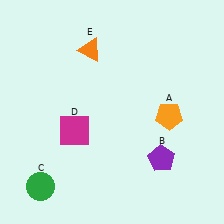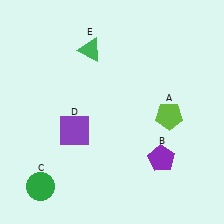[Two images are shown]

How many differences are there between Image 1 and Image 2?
There are 3 differences between the two images.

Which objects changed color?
A changed from orange to lime. D changed from magenta to purple. E changed from orange to green.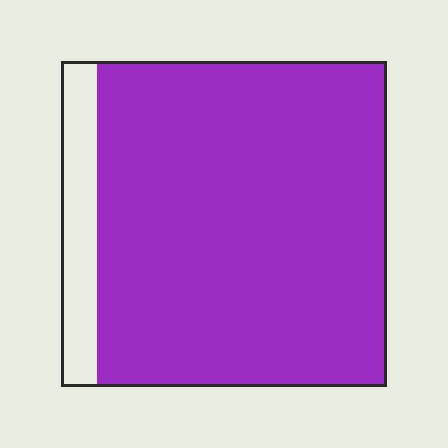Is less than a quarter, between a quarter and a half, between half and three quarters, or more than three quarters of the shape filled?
More than three quarters.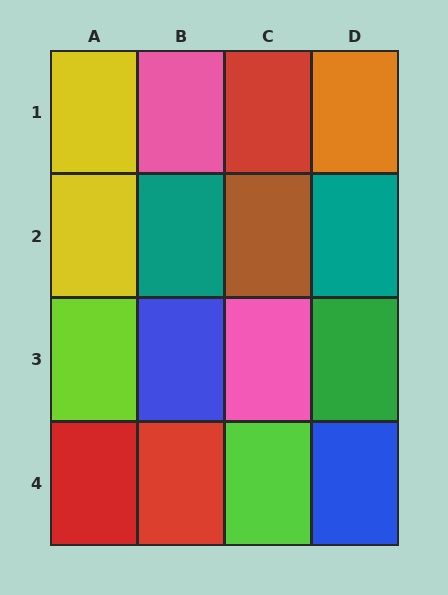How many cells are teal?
2 cells are teal.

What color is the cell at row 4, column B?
Red.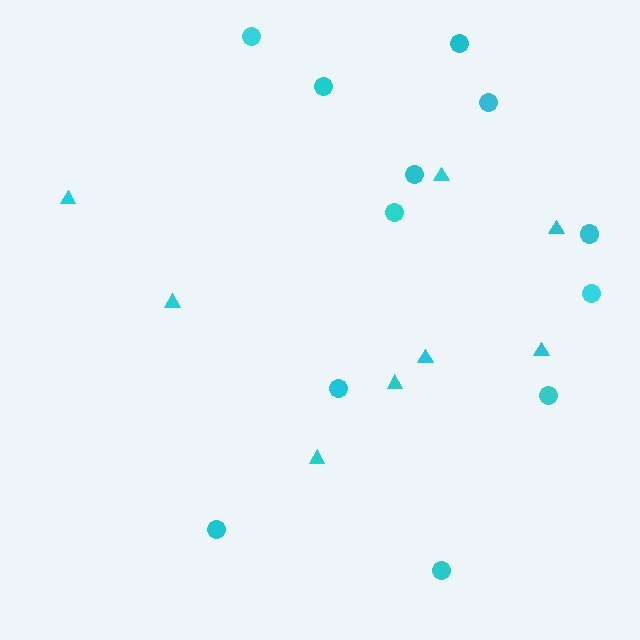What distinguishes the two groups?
There are 2 groups: one group of triangles (8) and one group of circles (12).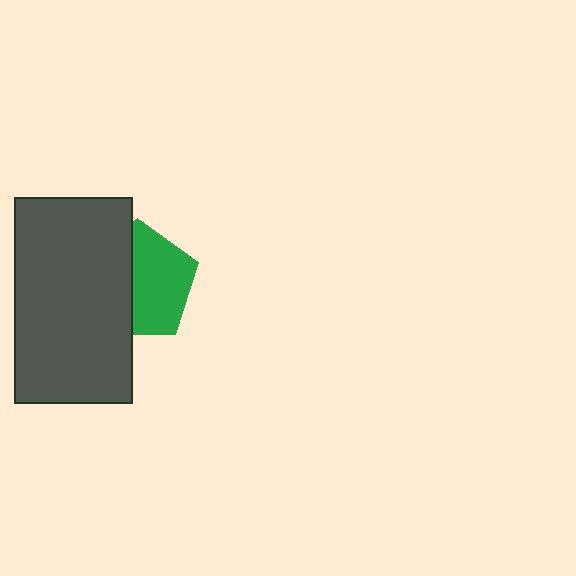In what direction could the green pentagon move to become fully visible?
The green pentagon could move right. That would shift it out from behind the dark gray rectangle entirely.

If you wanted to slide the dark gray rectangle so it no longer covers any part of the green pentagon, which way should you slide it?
Slide it left — that is the most direct way to separate the two shapes.